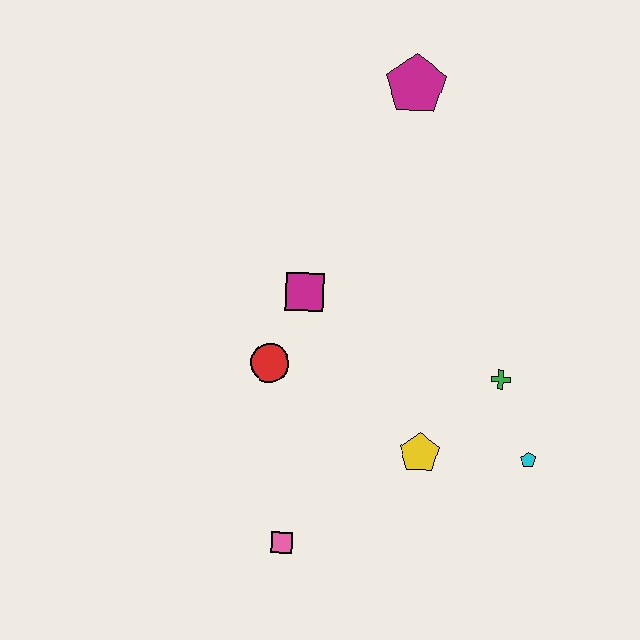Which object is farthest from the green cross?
The magenta pentagon is farthest from the green cross.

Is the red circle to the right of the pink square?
No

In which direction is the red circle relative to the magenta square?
The red circle is below the magenta square.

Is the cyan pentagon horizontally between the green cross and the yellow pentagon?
No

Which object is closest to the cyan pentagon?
The green cross is closest to the cyan pentagon.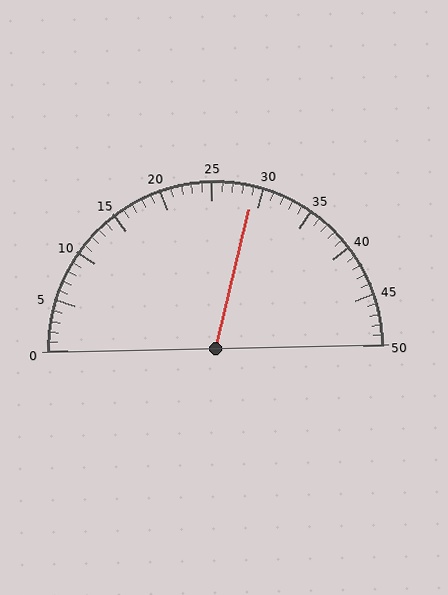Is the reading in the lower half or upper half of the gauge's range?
The reading is in the upper half of the range (0 to 50).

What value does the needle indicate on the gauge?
The needle indicates approximately 29.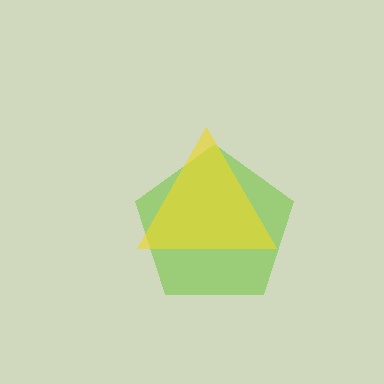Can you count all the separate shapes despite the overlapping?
Yes, there are 2 separate shapes.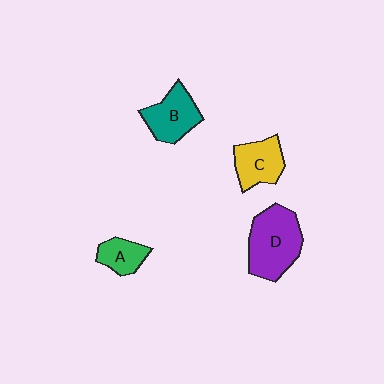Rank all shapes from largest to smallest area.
From largest to smallest: D (purple), B (teal), C (yellow), A (green).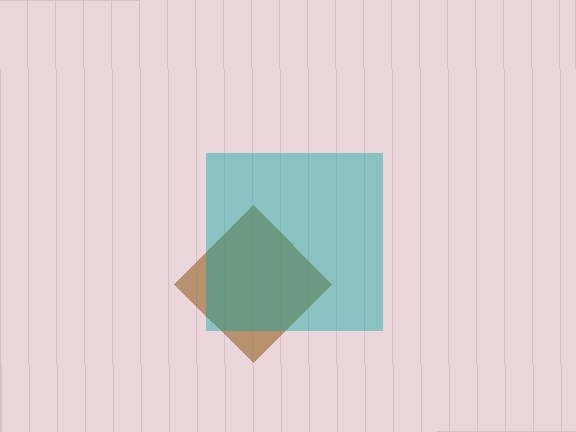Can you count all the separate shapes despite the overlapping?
Yes, there are 2 separate shapes.